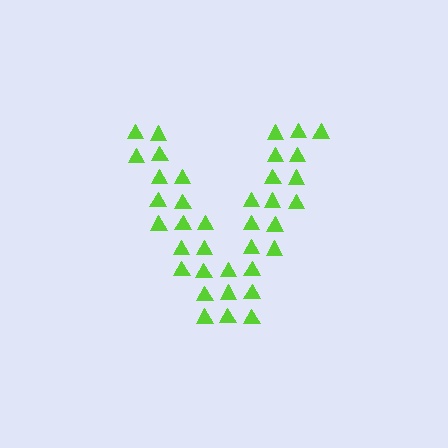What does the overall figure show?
The overall figure shows the letter V.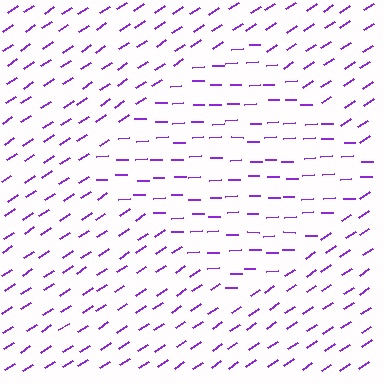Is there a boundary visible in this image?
Yes, there is a texture boundary formed by a change in line orientation.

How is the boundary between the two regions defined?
The boundary is defined purely by a change in line orientation (approximately 32 degrees difference). All lines are the same color and thickness.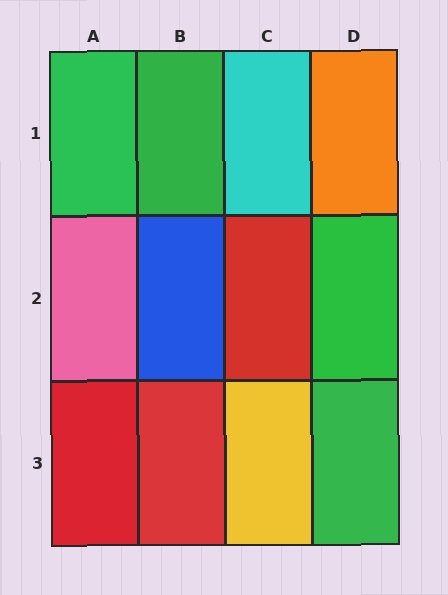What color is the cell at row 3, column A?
Red.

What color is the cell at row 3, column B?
Red.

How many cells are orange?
1 cell is orange.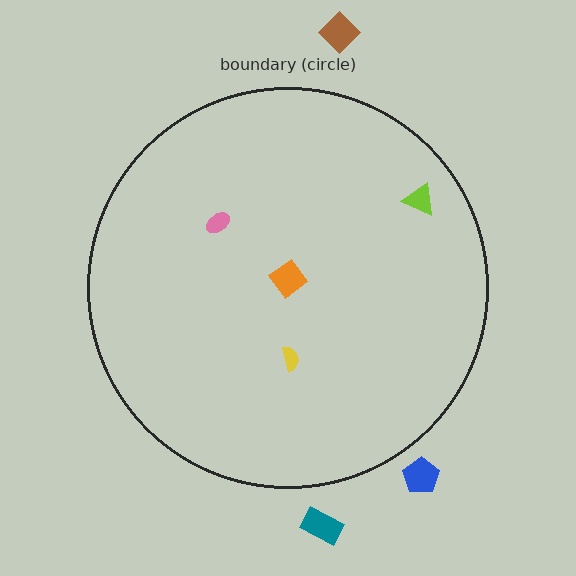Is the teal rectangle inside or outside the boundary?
Outside.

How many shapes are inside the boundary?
4 inside, 3 outside.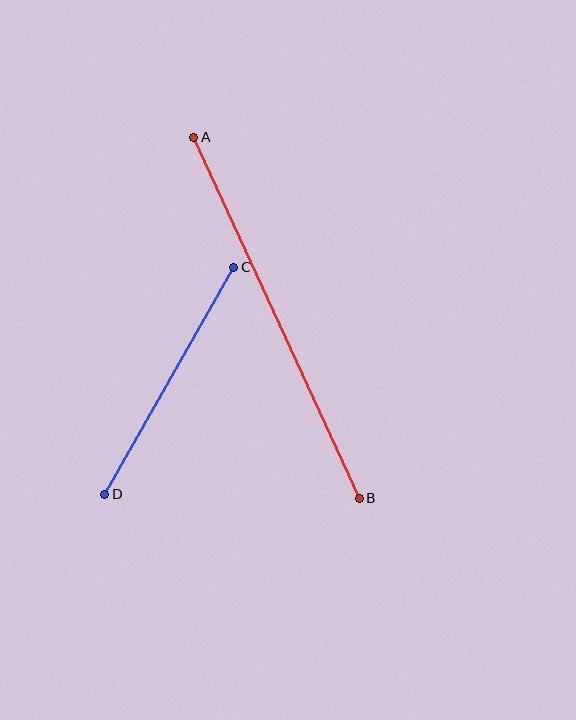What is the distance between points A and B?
The distance is approximately 397 pixels.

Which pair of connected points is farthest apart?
Points A and B are farthest apart.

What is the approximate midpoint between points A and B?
The midpoint is at approximately (277, 318) pixels.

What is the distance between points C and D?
The distance is approximately 261 pixels.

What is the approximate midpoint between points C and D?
The midpoint is at approximately (169, 381) pixels.